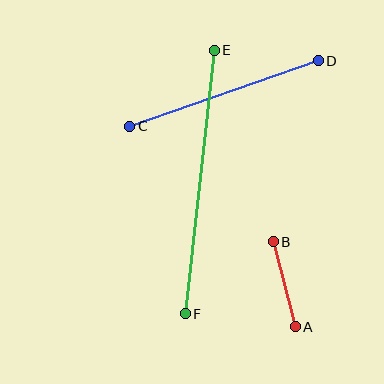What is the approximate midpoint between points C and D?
The midpoint is at approximately (224, 94) pixels.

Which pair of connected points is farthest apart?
Points E and F are farthest apart.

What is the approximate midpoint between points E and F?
The midpoint is at approximately (200, 182) pixels.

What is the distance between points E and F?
The distance is approximately 265 pixels.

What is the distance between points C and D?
The distance is approximately 199 pixels.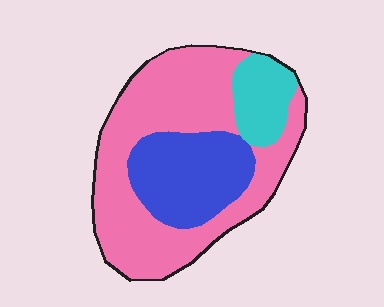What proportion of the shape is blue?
Blue covers around 25% of the shape.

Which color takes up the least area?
Cyan, at roughly 15%.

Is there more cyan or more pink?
Pink.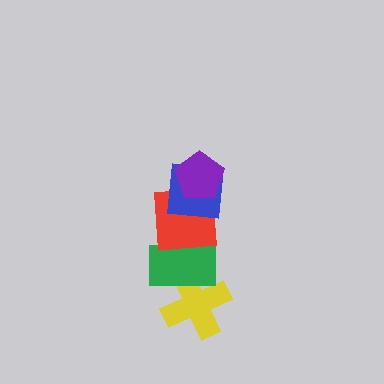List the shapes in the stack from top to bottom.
From top to bottom: the purple pentagon, the blue square, the red square, the green rectangle, the yellow cross.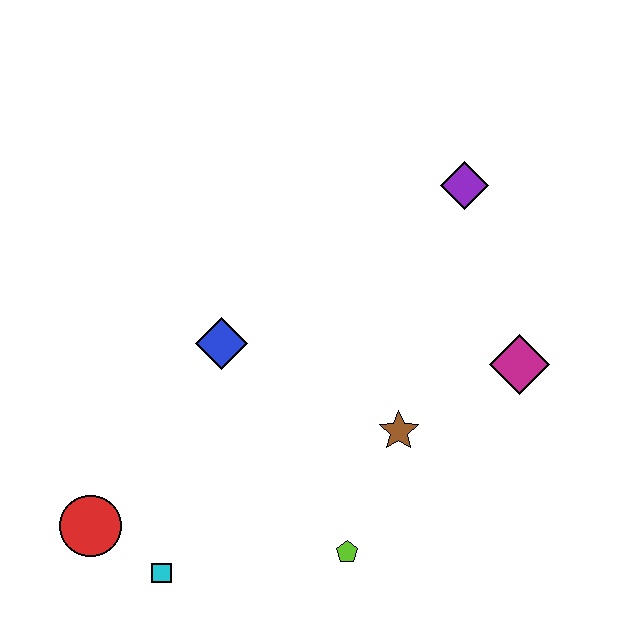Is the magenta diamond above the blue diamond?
No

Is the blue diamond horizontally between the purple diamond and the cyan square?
Yes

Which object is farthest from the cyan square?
The purple diamond is farthest from the cyan square.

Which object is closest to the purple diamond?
The magenta diamond is closest to the purple diamond.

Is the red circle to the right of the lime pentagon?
No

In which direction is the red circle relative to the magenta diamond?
The red circle is to the left of the magenta diamond.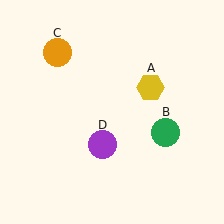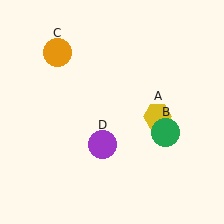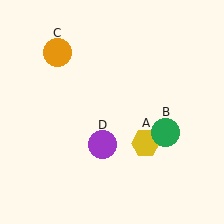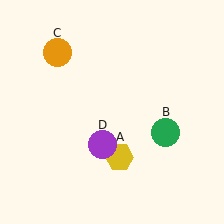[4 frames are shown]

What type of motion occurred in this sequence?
The yellow hexagon (object A) rotated clockwise around the center of the scene.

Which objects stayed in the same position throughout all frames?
Green circle (object B) and orange circle (object C) and purple circle (object D) remained stationary.